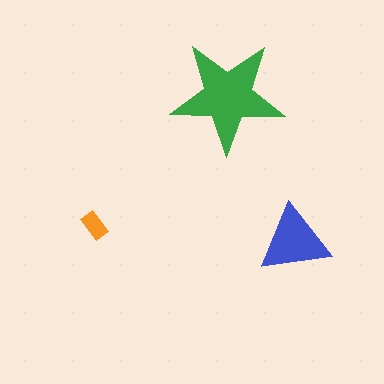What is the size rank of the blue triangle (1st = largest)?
2nd.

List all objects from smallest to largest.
The orange rectangle, the blue triangle, the green star.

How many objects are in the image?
There are 3 objects in the image.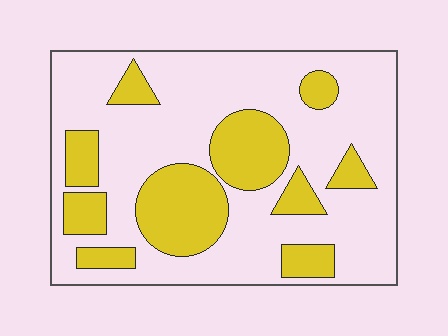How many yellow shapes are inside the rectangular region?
10.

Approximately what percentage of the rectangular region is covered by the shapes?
Approximately 30%.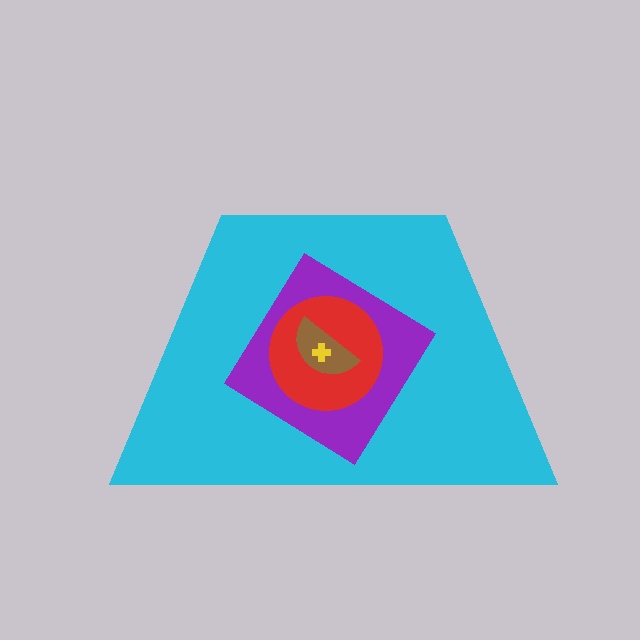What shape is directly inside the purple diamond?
The red circle.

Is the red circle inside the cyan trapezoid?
Yes.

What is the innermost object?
The yellow cross.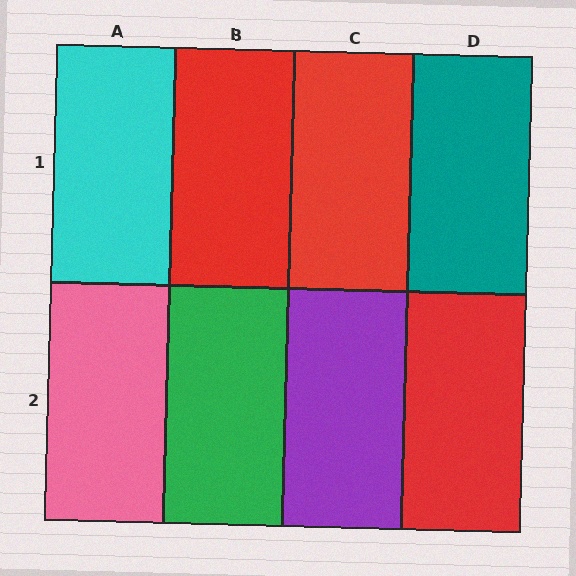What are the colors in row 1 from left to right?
Cyan, red, red, teal.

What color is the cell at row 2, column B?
Green.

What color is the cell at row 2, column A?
Pink.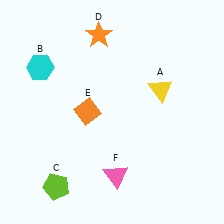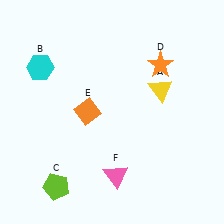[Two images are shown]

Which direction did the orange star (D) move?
The orange star (D) moved right.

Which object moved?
The orange star (D) moved right.